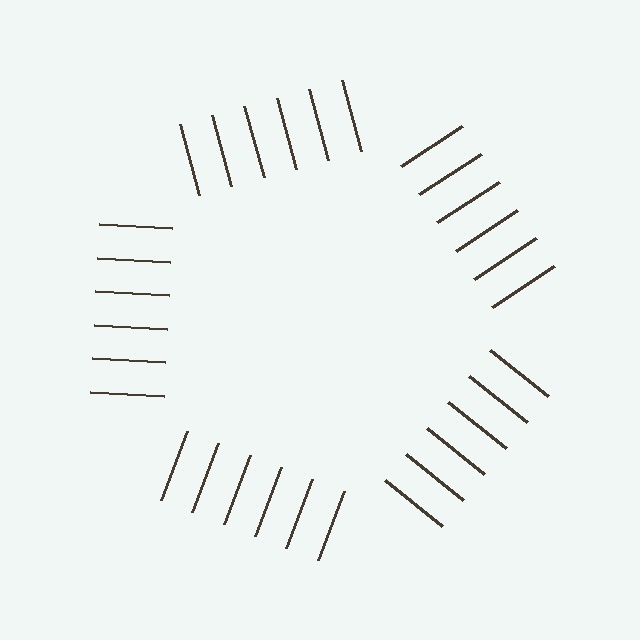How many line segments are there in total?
30 — 6 along each of the 5 edges.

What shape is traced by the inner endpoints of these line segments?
An illusory pentagon — the line segments terminate on its edges but no continuous stroke is drawn.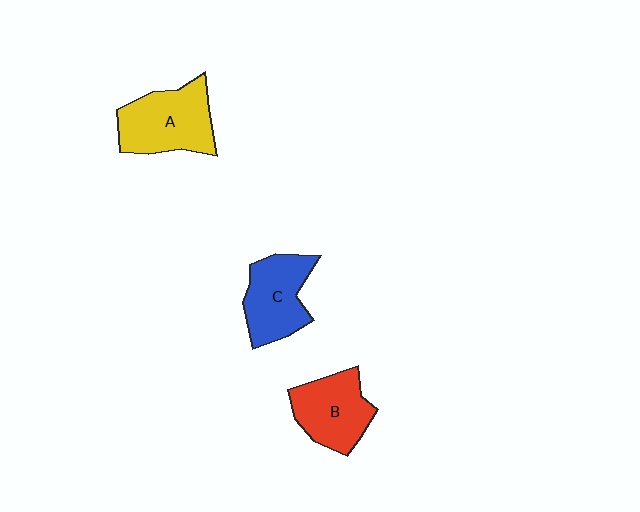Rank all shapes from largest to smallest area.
From largest to smallest: A (yellow), C (blue), B (red).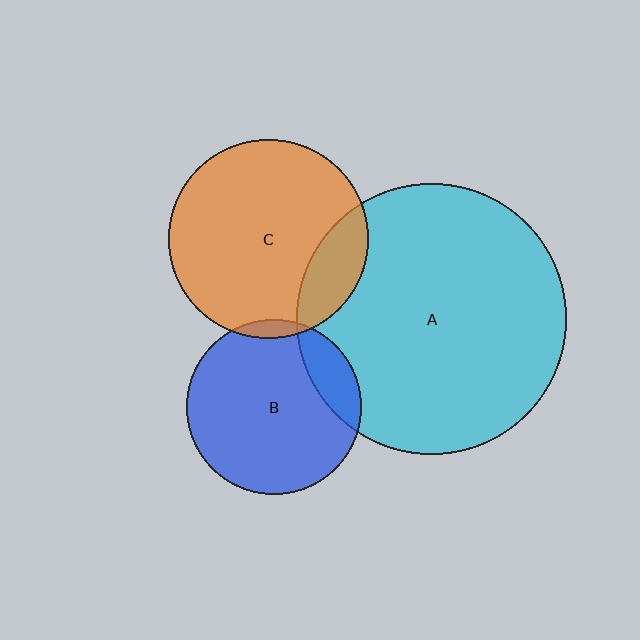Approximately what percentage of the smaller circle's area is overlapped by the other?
Approximately 5%.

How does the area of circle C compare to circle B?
Approximately 1.3 times.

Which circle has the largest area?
Circle A (cyan).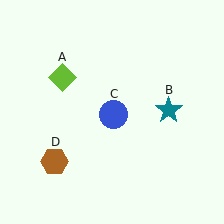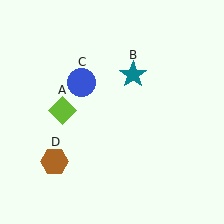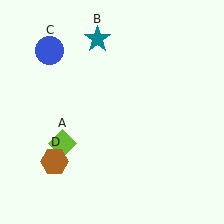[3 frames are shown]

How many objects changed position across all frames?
3 objects changed position: lime diamond (object A), teal star (object B), blue circle (object C).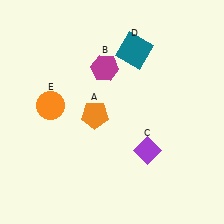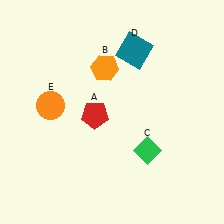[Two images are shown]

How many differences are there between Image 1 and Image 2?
There are 3 differences between the two images.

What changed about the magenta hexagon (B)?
In Image 1, B is magenta. In Image 2, it changed to orange.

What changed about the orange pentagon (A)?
In Image 1, A is orange. In Image 2, it changed to red.